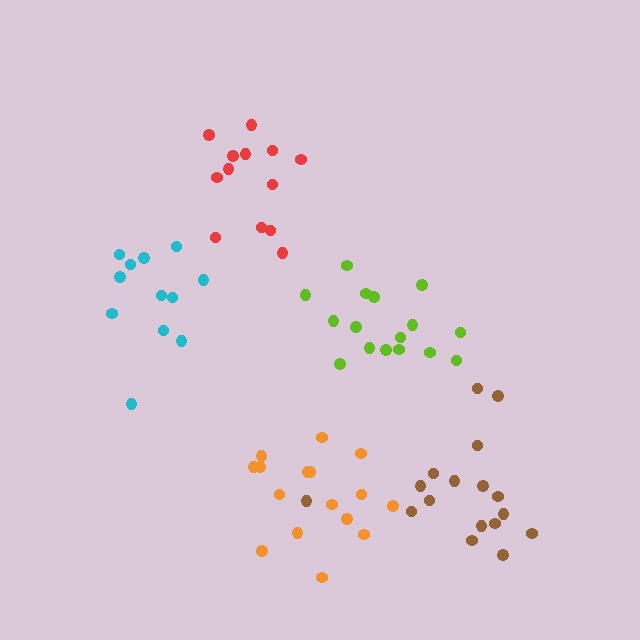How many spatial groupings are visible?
There are 5 spatial groupings.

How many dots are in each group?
Group 1: 17 dots, Group 2: 13 dots, Group 3: 12 dots, Group 4: 16 dots, Group 5: 16 dots (74 total).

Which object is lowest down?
The brown cluster is bottommost.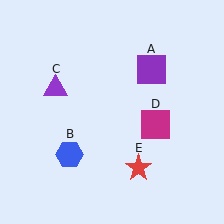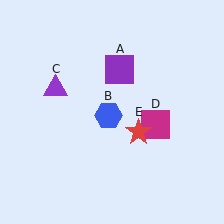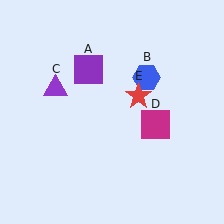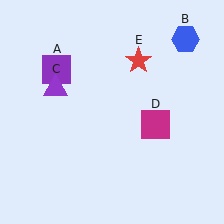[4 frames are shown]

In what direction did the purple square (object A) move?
The purple square (object A) moved left.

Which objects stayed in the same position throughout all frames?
Purple triangle (object C) and magenta square (object D) remained stationary.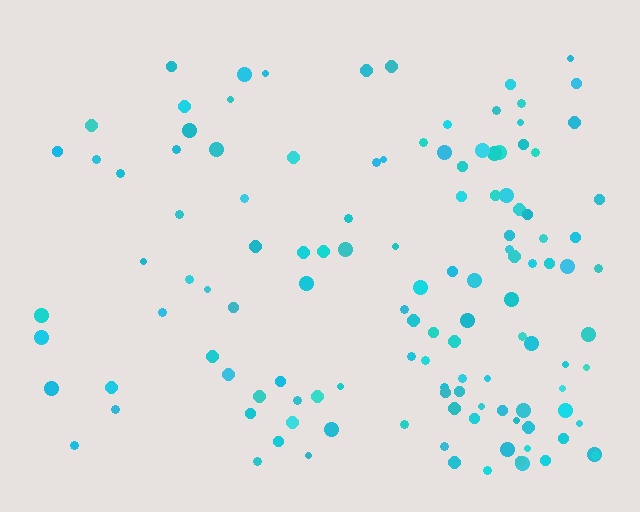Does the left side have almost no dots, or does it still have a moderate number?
Still a moderate number, just noticeably fewer than the right.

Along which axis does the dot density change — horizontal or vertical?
Horizontal.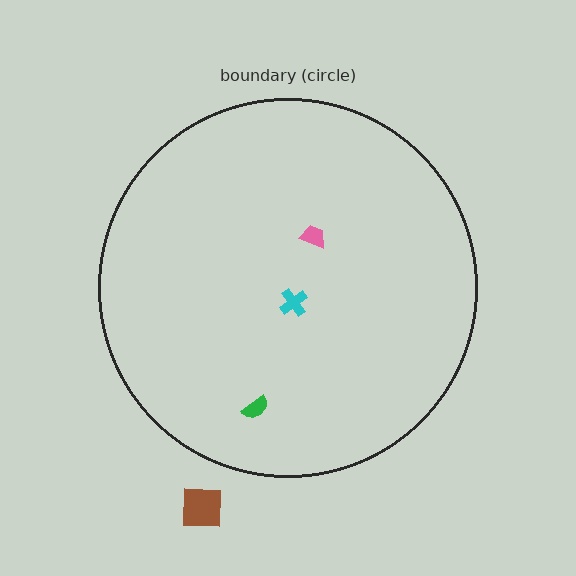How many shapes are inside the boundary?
3 inside, 1 outside.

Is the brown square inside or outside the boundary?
Outside.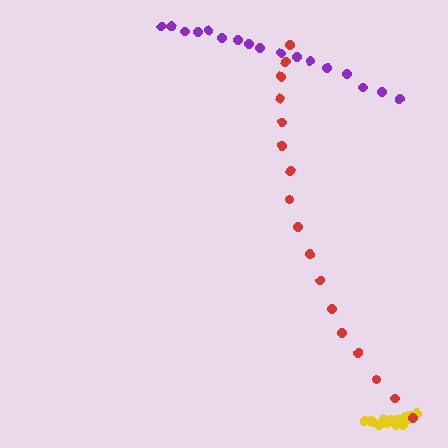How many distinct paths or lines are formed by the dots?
There are 3 distinct paths.